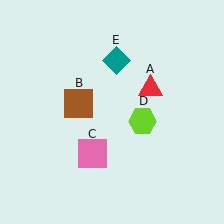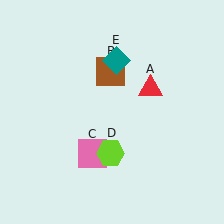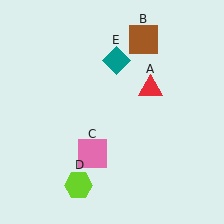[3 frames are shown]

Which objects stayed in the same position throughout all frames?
Red triangle (object A) and pink square (object C) and teal diamond (object E) remained stationary.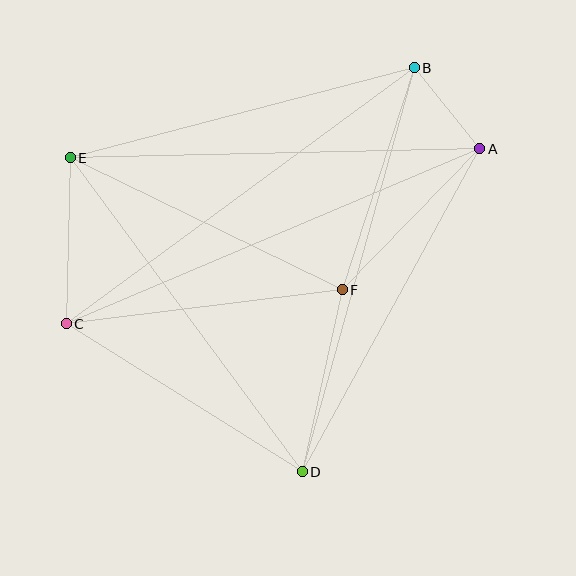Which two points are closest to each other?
Points A and B are closest to each other.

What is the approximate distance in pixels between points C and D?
The distance between C and D is approximately 279 pixels.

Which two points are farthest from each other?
Points A and C are farthest from each other.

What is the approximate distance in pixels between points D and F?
The distance between D and F is approximately 186 pixels.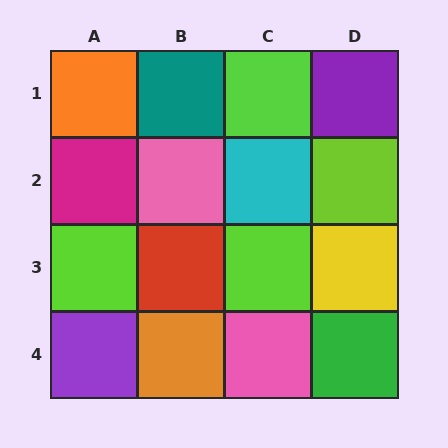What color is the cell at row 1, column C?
Lime.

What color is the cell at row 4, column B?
Orange.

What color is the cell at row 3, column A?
Lime.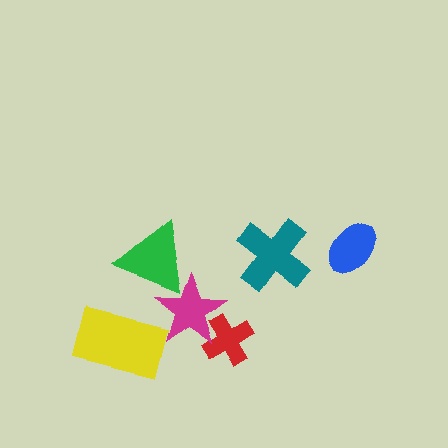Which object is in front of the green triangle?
The magenta star is in front of the green triangle.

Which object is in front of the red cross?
The magenta star is in front of the red cross.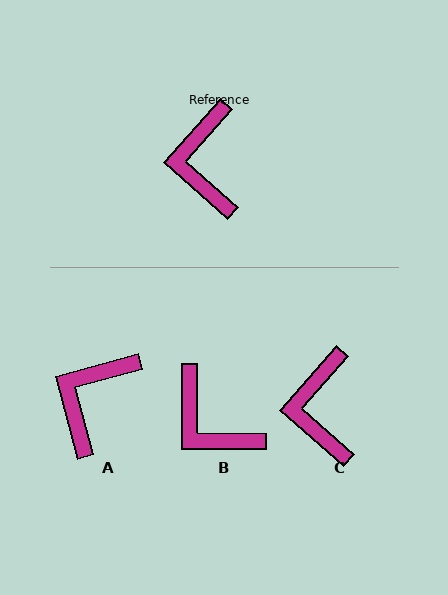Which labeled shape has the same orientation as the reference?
C.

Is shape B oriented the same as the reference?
No, it is off by about 41 degrees.